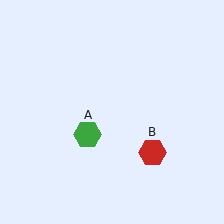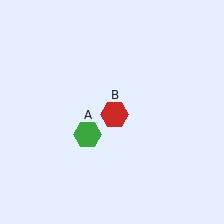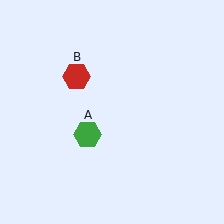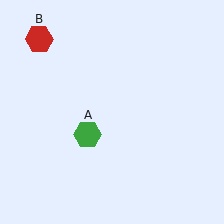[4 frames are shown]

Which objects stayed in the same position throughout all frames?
Green hexagon (object A) remained stationary.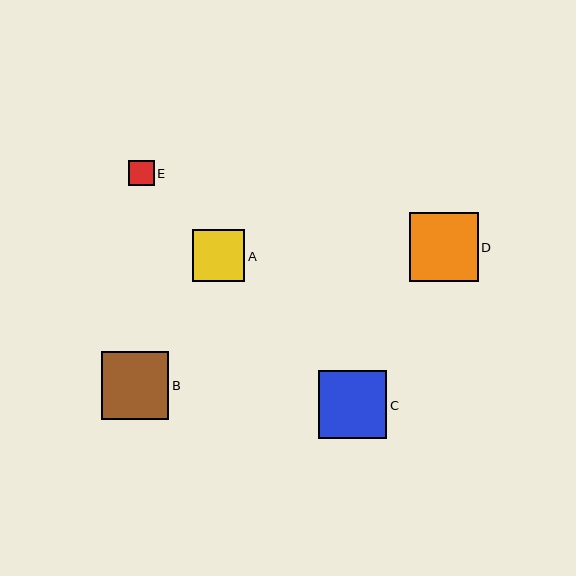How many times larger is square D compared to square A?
Square D is approximately 1.3 times the size of square A.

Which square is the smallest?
Square E is the smallest with a size of approximately 25 pixels.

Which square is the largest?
Square D is the largest with a size of approximately 69 pixels.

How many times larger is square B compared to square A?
Square B is approximately 1.3 times the size of square A.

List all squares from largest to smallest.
From largest to smallest: D, C, B, A, E.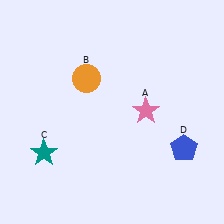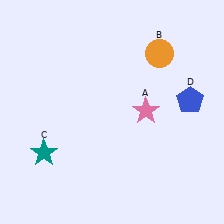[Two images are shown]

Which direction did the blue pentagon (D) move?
The blue pentagon (D) moved up.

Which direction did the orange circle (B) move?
The orange circle (B) moved right.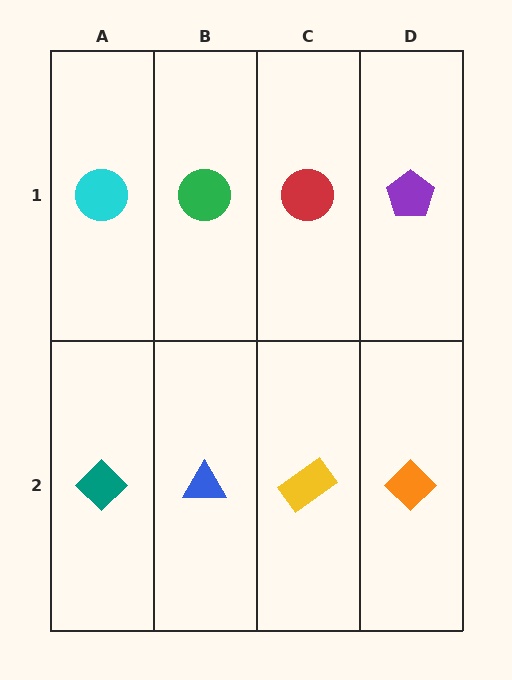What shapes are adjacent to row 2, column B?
A green circle (row 1, column B), a teal diamond (row 2, column A), a yellow rectangle (row 2, column C).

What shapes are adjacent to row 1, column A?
A teal diamond (row 2, column A), a green circle (row 1, column B).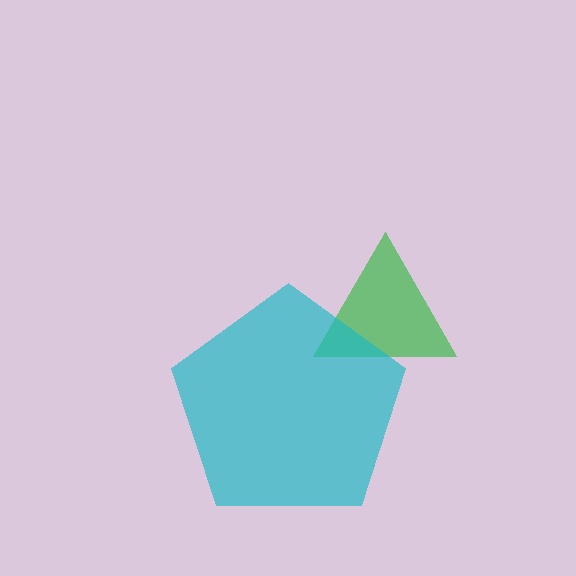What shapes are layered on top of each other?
The layered shapes are: a green triangle, a cyan pentagon.